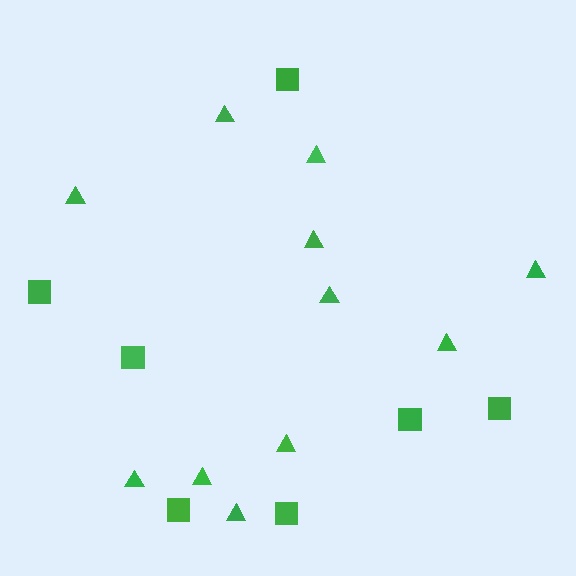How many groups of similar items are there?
There are 2 groups: one group of squares (7) and one group of triangles (11).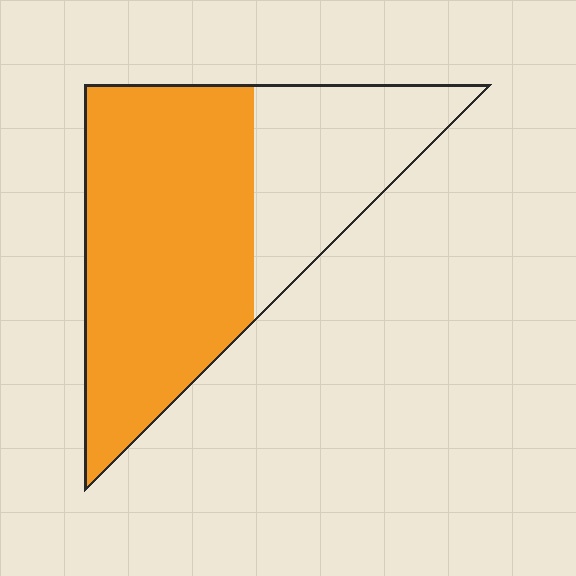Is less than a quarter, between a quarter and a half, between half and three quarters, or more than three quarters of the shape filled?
Between half and three quarters.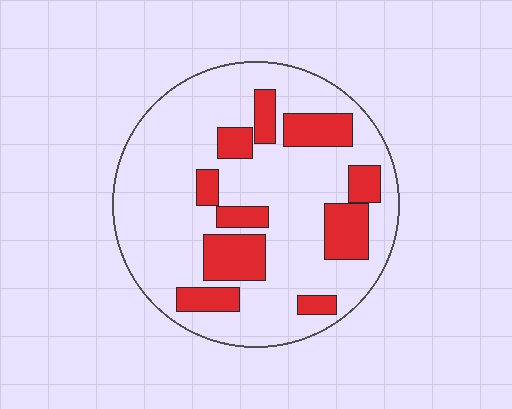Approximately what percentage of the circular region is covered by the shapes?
Approximately 25%.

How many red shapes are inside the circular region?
10.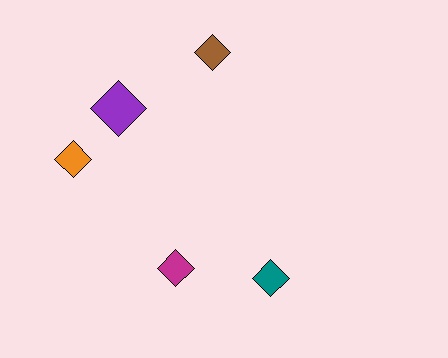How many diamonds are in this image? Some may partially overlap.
There are 5 diamonds.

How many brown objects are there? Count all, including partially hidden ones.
There is 1 brown object.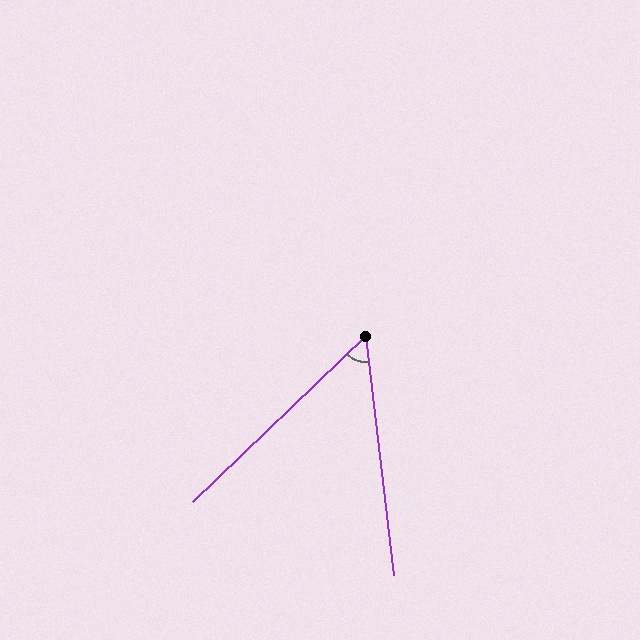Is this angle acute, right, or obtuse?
It is acute.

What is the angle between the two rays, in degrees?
Approximately 53 degrees.